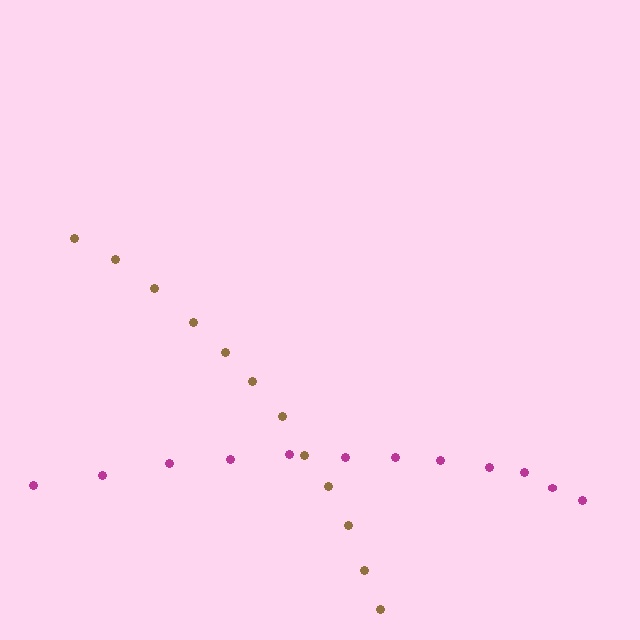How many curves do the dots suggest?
There are 2 distinct paths.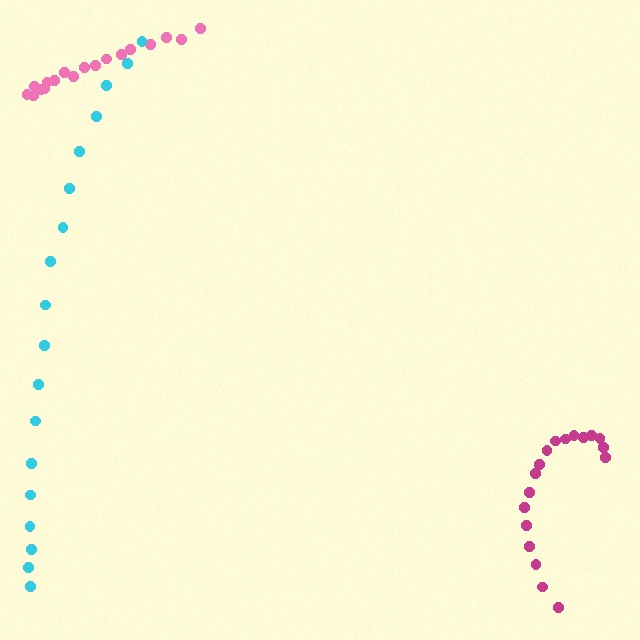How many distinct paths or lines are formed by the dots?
There are 3 distinct paths.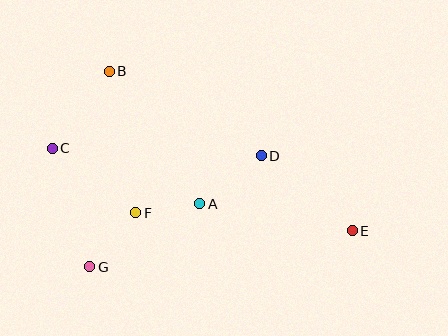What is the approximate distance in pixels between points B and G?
The distance between B and G is approximately 197 pixels.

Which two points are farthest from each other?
Points C and E are farthest from each other.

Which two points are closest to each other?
Points A and F are closest to each other.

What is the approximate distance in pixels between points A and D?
The distance between A and D is approximately 78 pixels.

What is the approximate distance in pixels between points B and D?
The distance between B and D is approximately 174 pixels.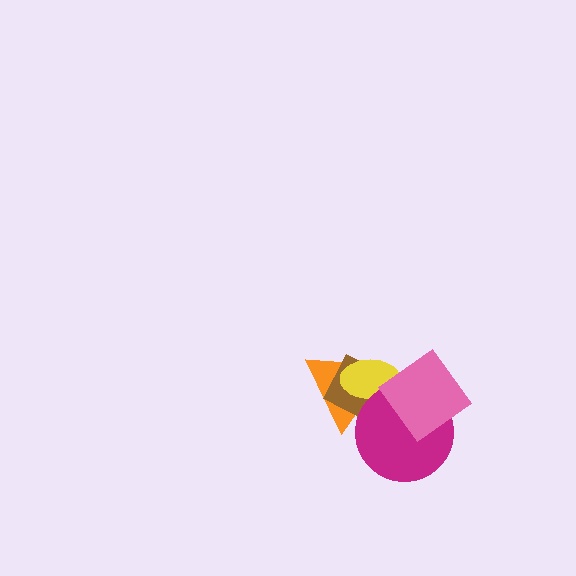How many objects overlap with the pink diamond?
1 object overlaps with the pink diamond.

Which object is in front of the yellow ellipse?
The magenta circle is in front of the yellow ellipse.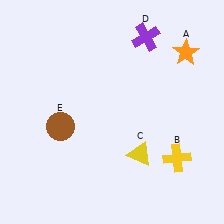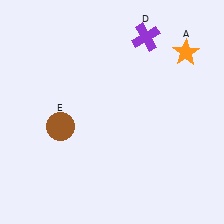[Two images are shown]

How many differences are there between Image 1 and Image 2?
There are 2 differences between the two images.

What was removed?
The yellow triangle (C), the yellow cross (B) were removed in Image 2.